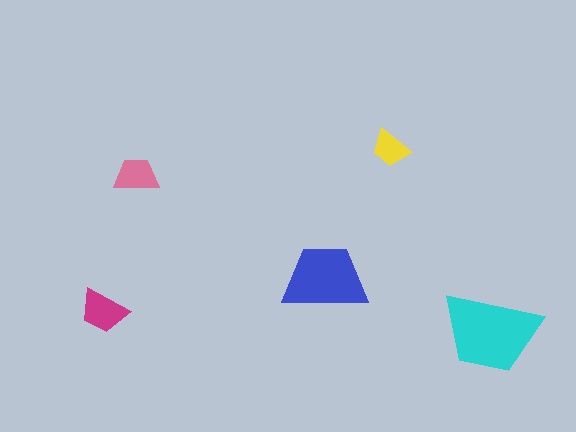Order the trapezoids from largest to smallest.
the cyan one, the blue one, the magenta one, the pink one, the yellow one.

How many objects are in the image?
There are 5 objects in the image.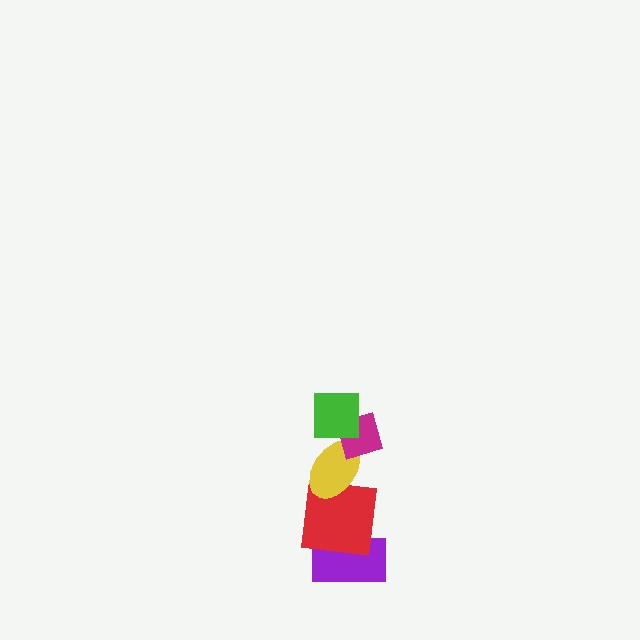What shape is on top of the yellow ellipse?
The magenta diamond is on top of the yellow ellipse.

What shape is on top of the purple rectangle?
The red square is on top of the purple rectangle.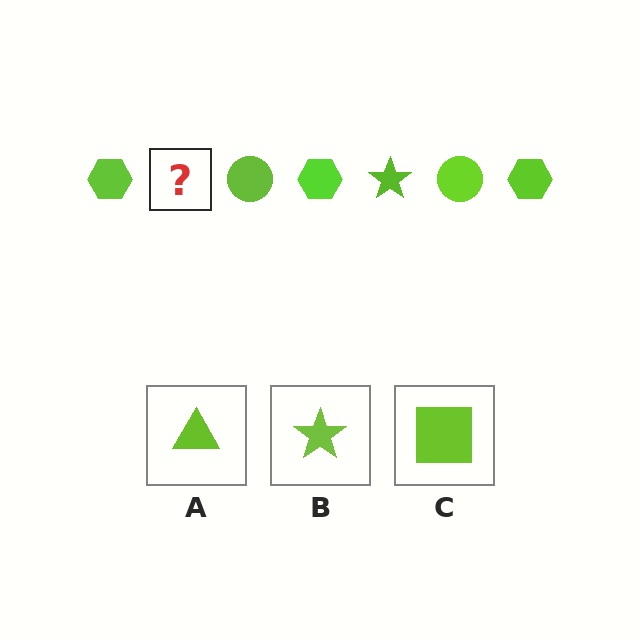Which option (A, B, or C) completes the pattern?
B.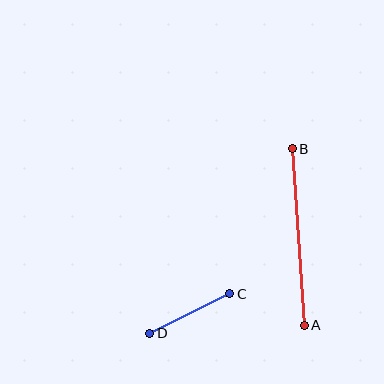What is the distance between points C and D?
The distance is approximately 89 pixels.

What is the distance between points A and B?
The distance is approximately 177 pixels.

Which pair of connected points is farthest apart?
Points A and B are farthest apart.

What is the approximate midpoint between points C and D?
The midpoint is at approximately (190, 314) pixels.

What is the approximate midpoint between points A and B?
The midpoint is at approximately (298, 237) pixels.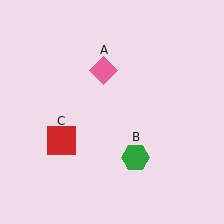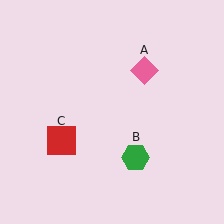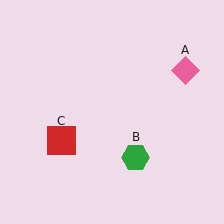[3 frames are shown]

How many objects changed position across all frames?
1 object changed position: pink diamond (object A).